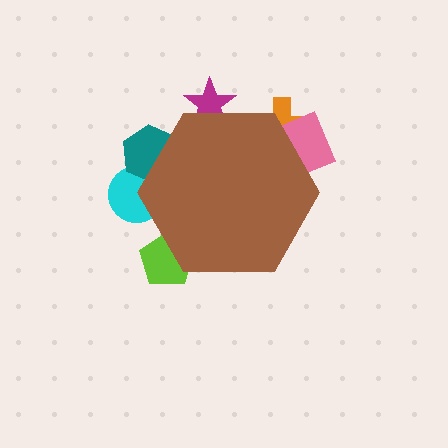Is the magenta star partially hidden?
Yes, the magenta star is partially hidden behind the brown hexagon.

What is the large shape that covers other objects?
A brown hexagon.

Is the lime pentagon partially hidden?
Yes, the lime pentagon is partially hidden behind the brown hexagon.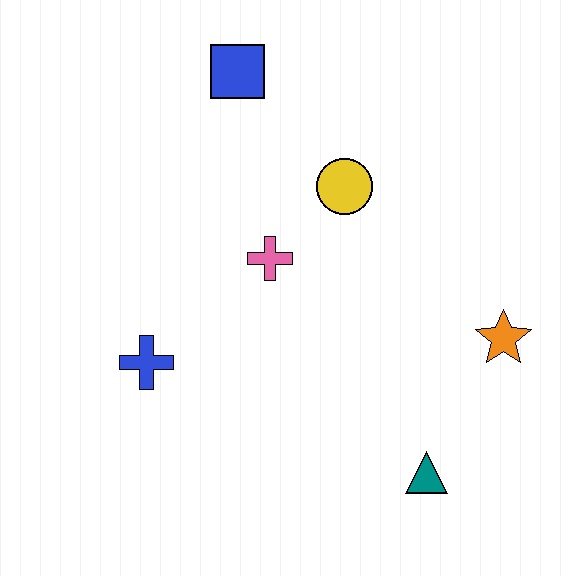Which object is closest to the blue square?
The yellow circle is closest to the blue square.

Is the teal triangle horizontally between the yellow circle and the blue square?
No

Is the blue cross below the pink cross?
Yes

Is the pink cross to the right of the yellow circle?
No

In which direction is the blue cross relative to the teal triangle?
The blue cross is to the left of the teal triangle.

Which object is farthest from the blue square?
The teal triangle is farthest from the blue square.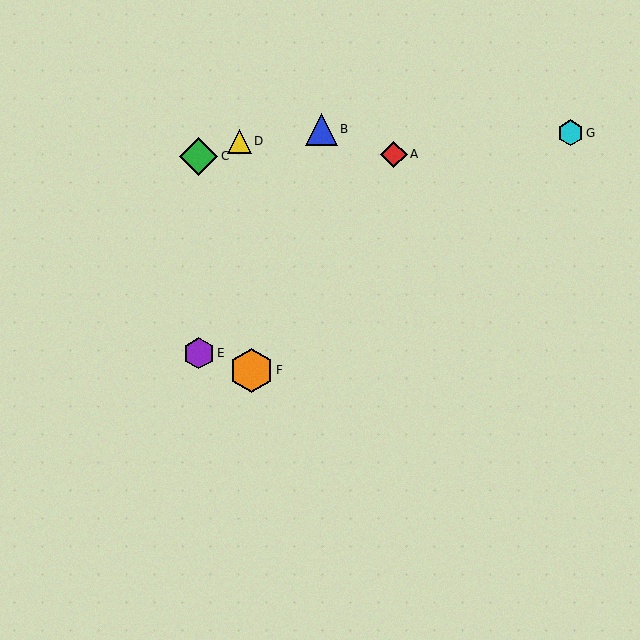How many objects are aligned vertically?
2 objects (C, E) are aligned vertically.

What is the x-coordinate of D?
Object D is at x≈240.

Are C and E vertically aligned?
Yes, both are at x≈199.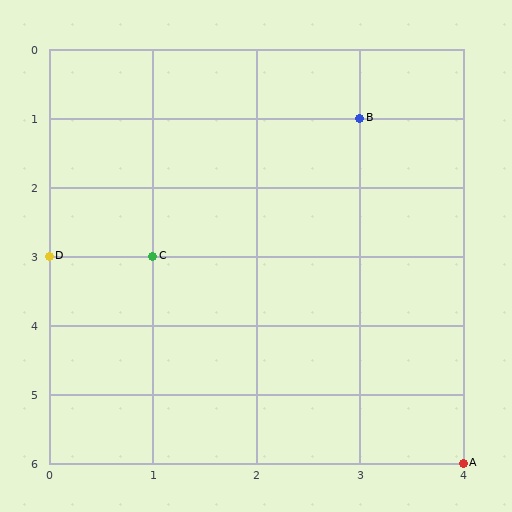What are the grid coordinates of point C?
Point C is at grid coordinates (1, 3).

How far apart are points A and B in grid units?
Points A and B are 1 column and 5 rows apart (about 5.1 grid units diagonally).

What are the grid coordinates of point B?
Point B is at grid coordinates (3, 1).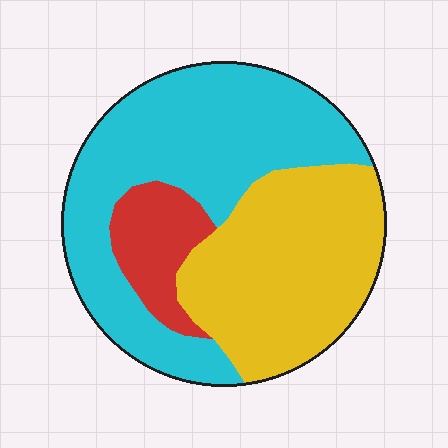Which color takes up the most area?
Cyan, at roughly 50%.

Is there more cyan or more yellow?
Cyan.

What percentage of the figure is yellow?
Yellow takes up about three eighths (3/8) of the figure.